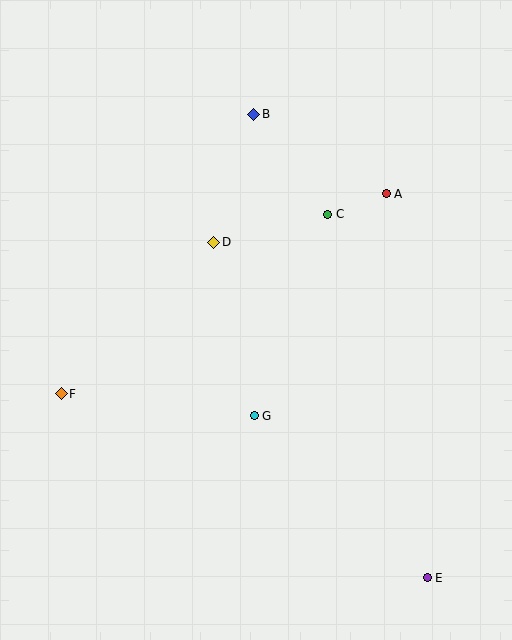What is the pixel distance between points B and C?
The distance between B and C is 124 pixels.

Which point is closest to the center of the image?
Point D at (214, 242) is closest to the center.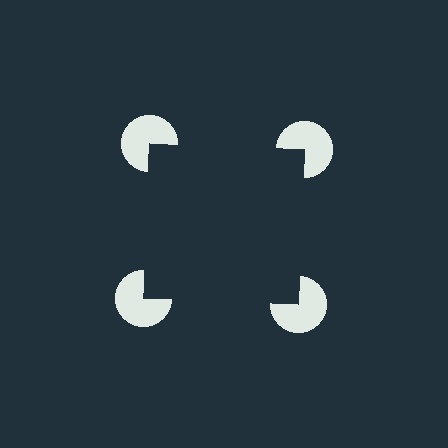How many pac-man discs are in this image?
There are 4 — one at each vertex of the illusory square.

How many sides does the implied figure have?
4 sides.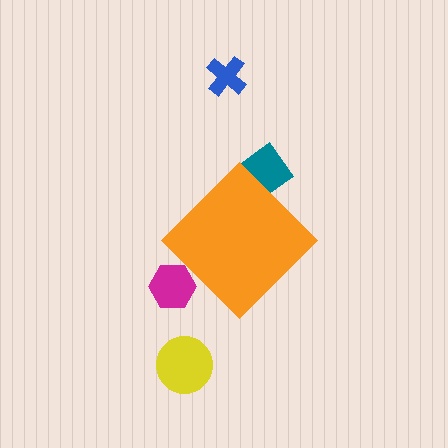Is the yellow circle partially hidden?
No, the yellow circle is fully visible.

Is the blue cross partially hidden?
No, the blue cross is fully visible.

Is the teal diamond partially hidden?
Yes, the teal diamond is partially hidden behind the orange diamond.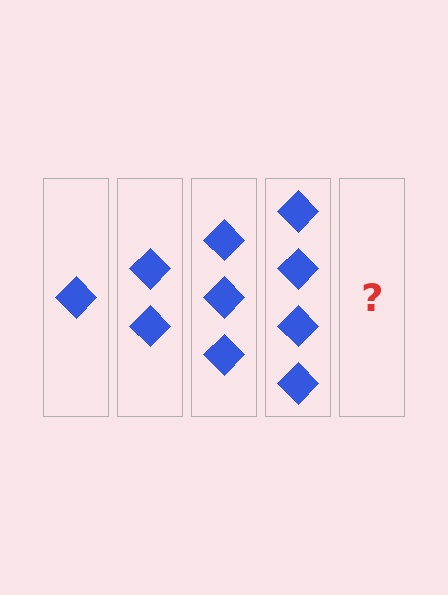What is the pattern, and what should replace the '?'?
The pattern is that each step adds one more diamond. The '?' should be 5 diamonds.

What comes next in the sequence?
The next element should be 5 diamonds.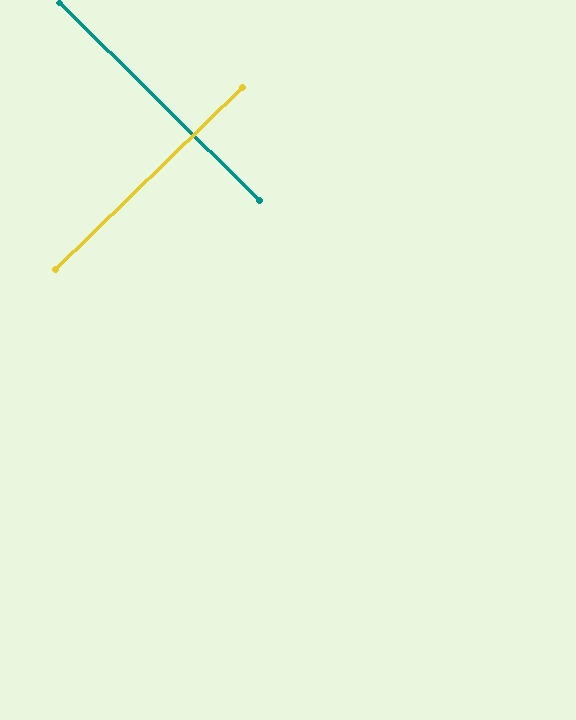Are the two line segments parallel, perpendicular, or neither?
Perpendicular — they meet at approximately 89°.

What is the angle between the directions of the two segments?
Approximately 89 degrees.